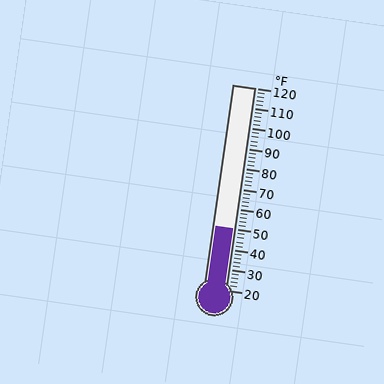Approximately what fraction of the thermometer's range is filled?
The thermometer is filled to approximately 30% of its range.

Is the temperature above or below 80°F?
The temperature is below 80°F.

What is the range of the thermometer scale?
The thermometer scale ranges from 20°F to 120°F.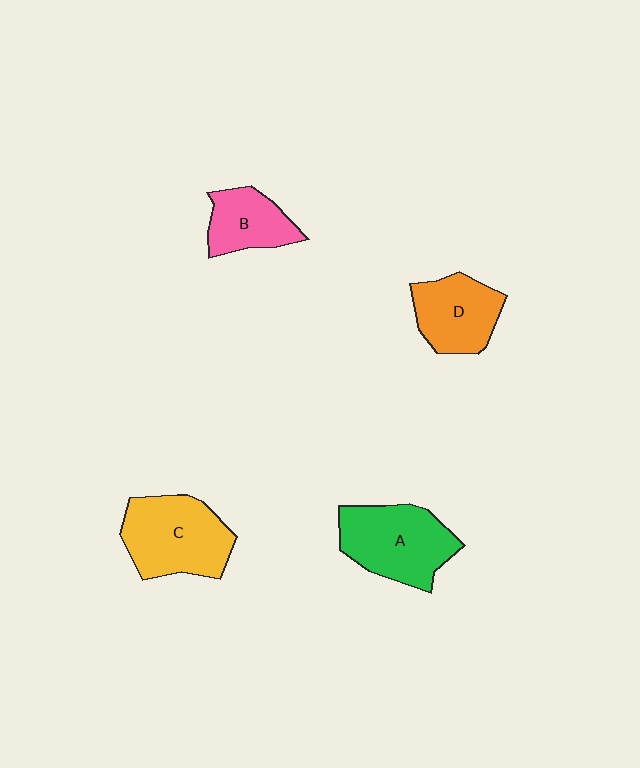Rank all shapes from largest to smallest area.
From largest to smallest: C (yellow), A (green), D (orange), B (pink).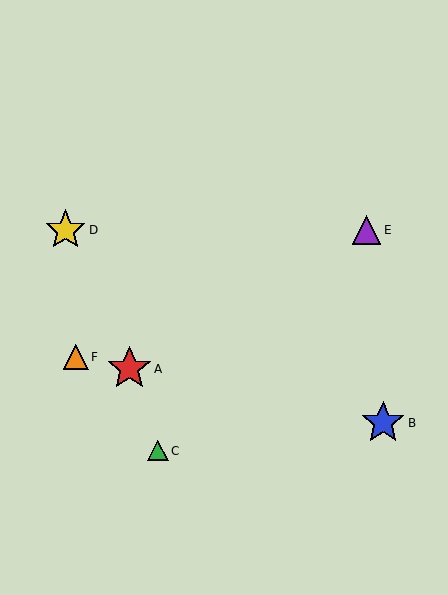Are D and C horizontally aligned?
No, D is at y≈230 and C is at y≈451.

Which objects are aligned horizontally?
Objects D, E are aligned horizontally.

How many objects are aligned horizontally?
2 objects (D, E) are aligned horizontally.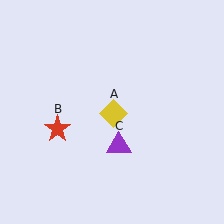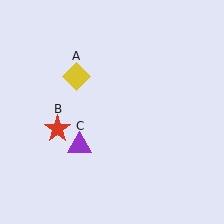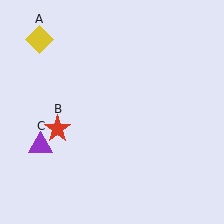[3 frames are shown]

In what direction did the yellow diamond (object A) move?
The yellow diamond (object A) moved up and to the left.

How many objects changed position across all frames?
2 objects changed position: yellow diamond (object A), purple triangle (object C).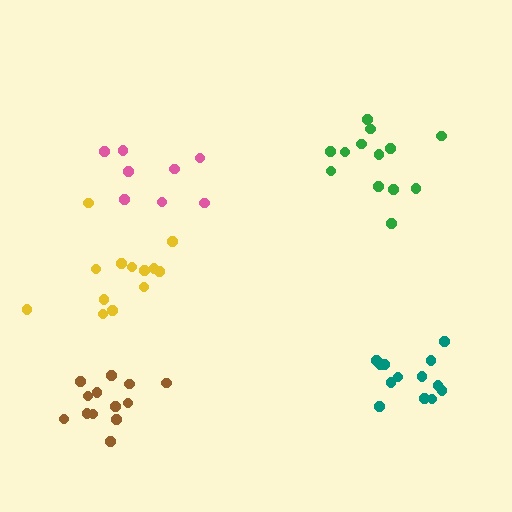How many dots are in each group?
Group 1: 8 dots, Group 2: 13 dots, Group 3: 13 dots, Group 4: 13 dots, Group 5: 13 dots (60 total).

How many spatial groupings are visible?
There are 5 spatial groupings.